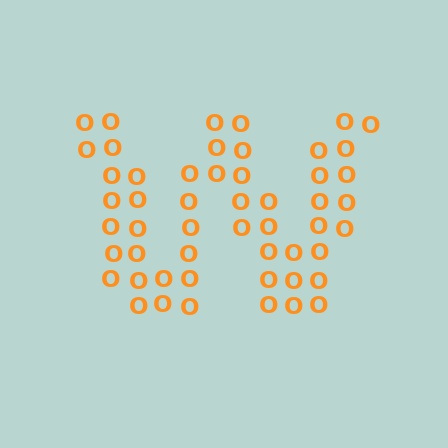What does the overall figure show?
The overall figure shows the letter W.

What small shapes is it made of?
It is made of small letter O's.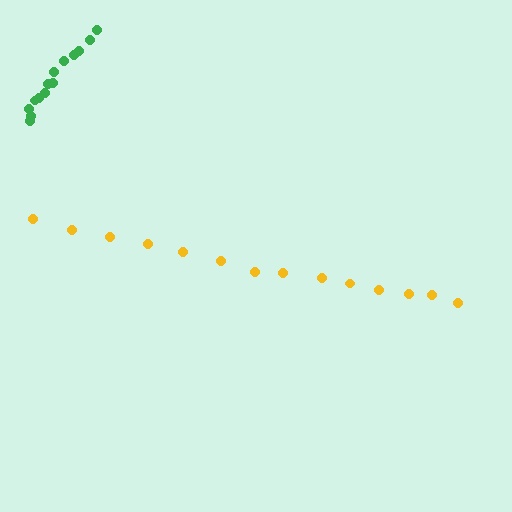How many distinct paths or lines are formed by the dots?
There are 2 distinct paths.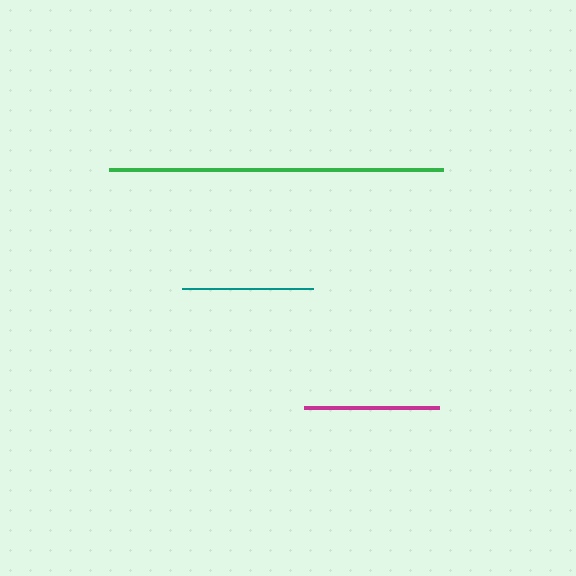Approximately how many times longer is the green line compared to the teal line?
The green line is approximately 2.6 times the length of the teal line.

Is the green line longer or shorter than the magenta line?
The green line is longer than the magenta line.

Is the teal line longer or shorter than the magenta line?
The magenta line is longer than the teal line.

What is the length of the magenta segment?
The magenta segment is approximately 135 pixels long.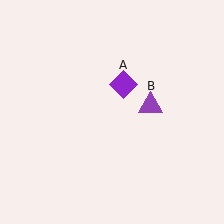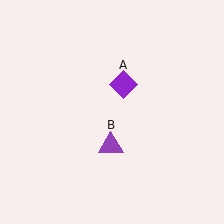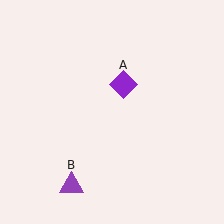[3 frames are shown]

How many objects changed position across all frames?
1 object changed position: purple triangle (object B).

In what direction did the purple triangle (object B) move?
The purple triangle (object B) moved down and to the left.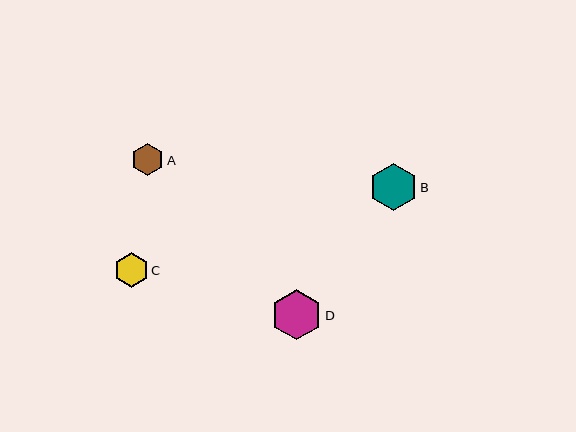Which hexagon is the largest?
Hexagon D is the largest with a size of approximately 51 pixels.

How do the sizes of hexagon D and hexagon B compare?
Hexagon D and hexagon B are approximately the same size.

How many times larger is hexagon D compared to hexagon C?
Hexagon D is approximately 1.5 times the size of hexagon C.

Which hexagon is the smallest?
Hexagon A is the smallest with a size of approximately 32 pixels.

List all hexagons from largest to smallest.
From largest to smallest: D, B, C, A.